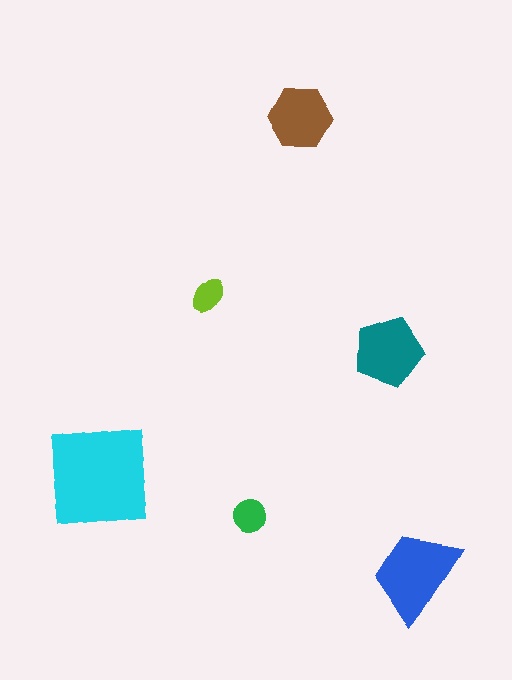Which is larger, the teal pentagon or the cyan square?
The cyan square.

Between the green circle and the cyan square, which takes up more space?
The cyan square.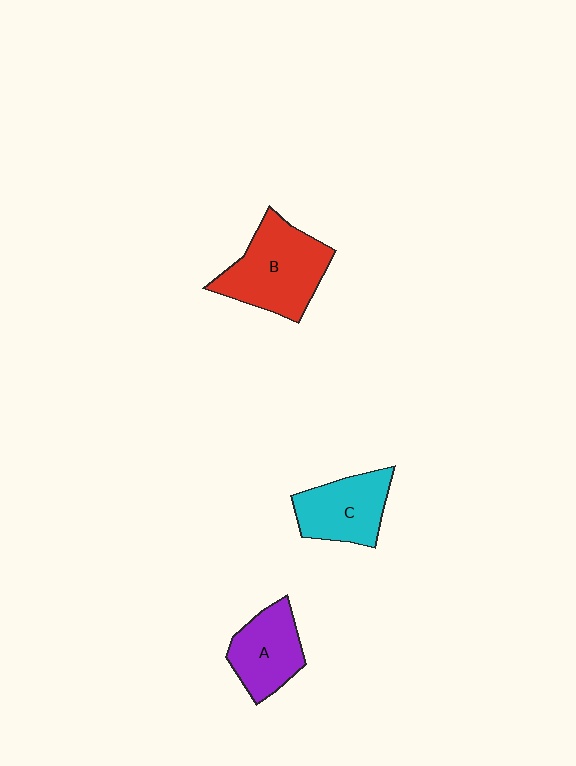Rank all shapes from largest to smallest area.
From largest to smallest: B (red), C (cyan), A (purple).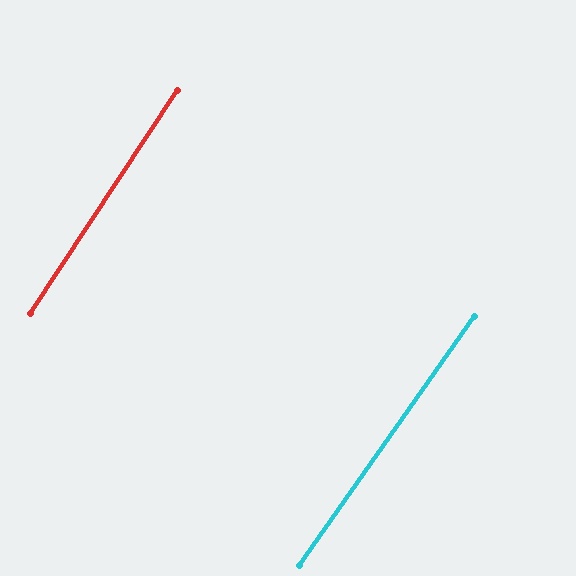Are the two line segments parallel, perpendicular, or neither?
Parallel — their directions differ by only 1.7°.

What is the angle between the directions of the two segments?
Approximately 2 degrees.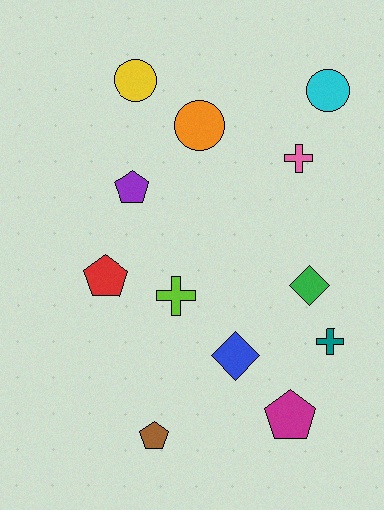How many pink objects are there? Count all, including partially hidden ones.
There is 1 pink object.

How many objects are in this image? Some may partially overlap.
There are 12 objects.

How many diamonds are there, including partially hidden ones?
There are 2 diamonds.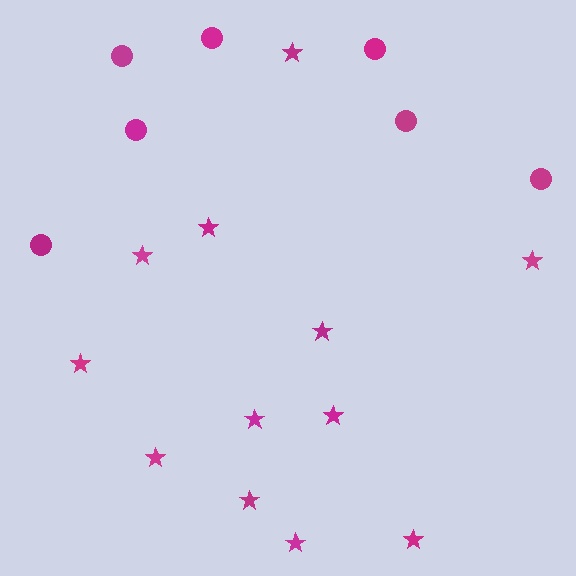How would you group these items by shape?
There are 2 groups: one group of circles (7) and one group of stars (12).